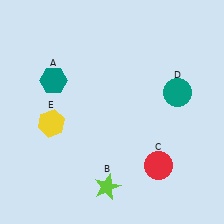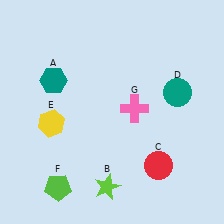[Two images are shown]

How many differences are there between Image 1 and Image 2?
There are 2 differences between the two images.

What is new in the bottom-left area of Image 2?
A lime pentagon (F) was added in the bottom-left area of Image 2.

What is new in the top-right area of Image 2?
A pink cross (G) was added in the top-right area of Image 2.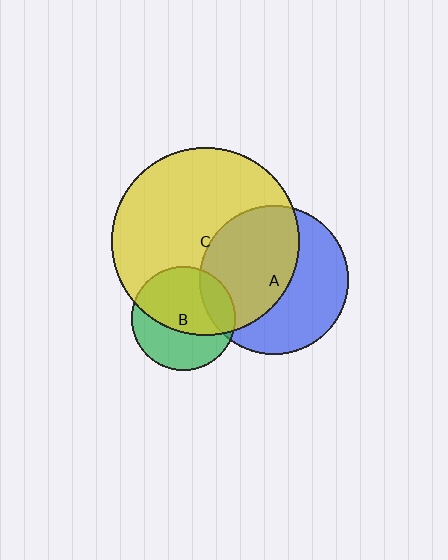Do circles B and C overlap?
Yes.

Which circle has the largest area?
Circle C (yellow).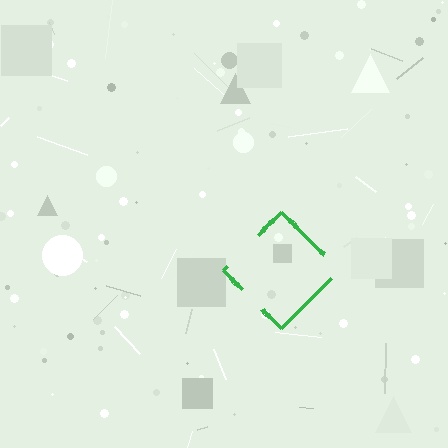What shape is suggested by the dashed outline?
The dashed outline suggests a diamond.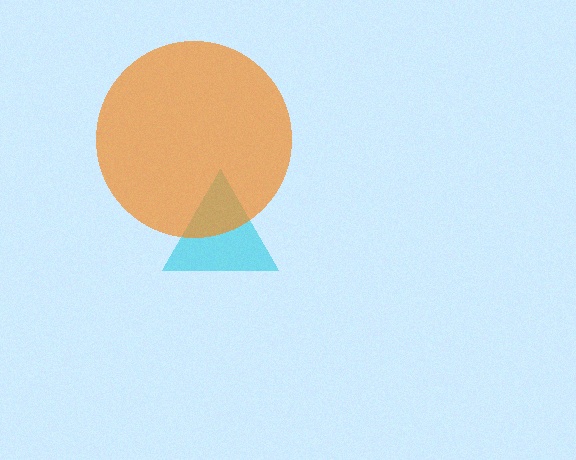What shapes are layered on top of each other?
The layered shapes are: a cyan triangle, an orange circle.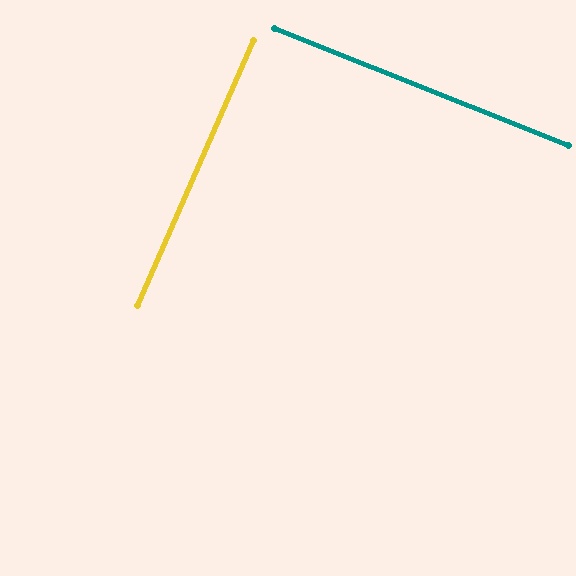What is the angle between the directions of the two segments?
Approximately 88 degrees.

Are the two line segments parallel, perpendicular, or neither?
Perpendicular — they meet at approximately 88°.